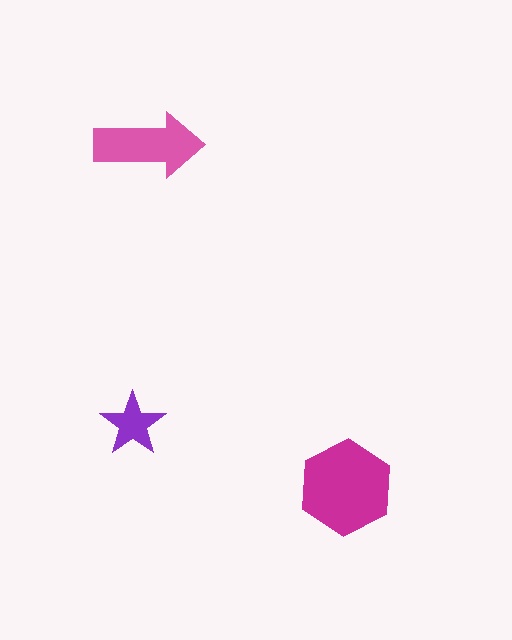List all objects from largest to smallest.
The magenta hexagon, the pink arrow, the purple star.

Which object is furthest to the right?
The magenta hexagon is rightmost.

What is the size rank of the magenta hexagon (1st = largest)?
1st.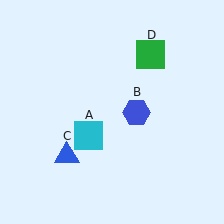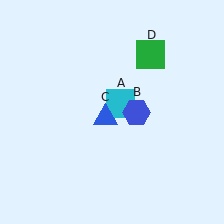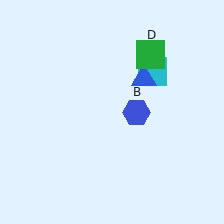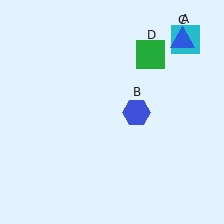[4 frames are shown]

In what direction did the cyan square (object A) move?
The cyan square (object A) moved up and to the right.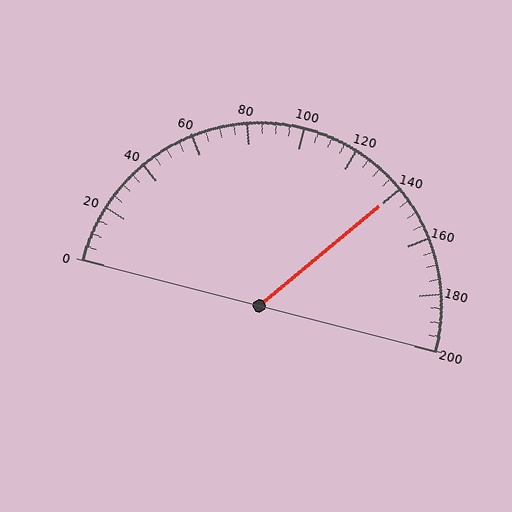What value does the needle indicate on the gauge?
The needle indicates approximately 140.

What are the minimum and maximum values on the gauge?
The gauge ranges from 0 to 200.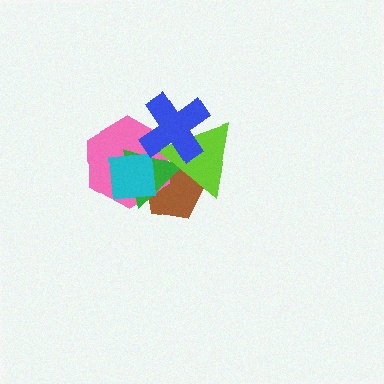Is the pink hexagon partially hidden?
Yes, it is partially covered by another shape.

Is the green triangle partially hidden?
Yes, it is partially covered by another shape.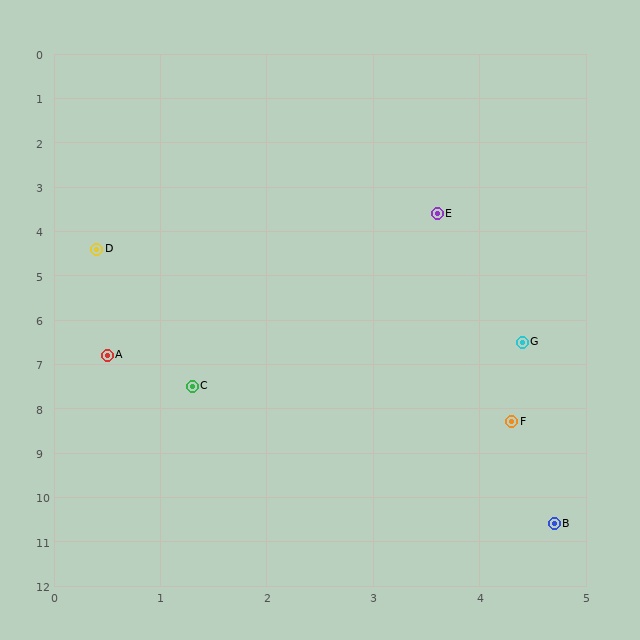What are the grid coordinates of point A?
Point A is at approximately (0.5, 6.8).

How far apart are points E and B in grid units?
Points E and B are about 7.1 grid units apart.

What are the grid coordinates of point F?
Point F is at approximately (4.3, 8.3).